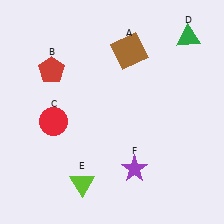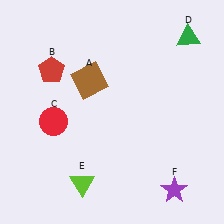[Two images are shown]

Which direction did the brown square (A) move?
The brown square (A) moved left.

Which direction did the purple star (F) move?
The purple star (F) moved right.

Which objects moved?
The objects that moved are: the brown square (A), the purple star (F).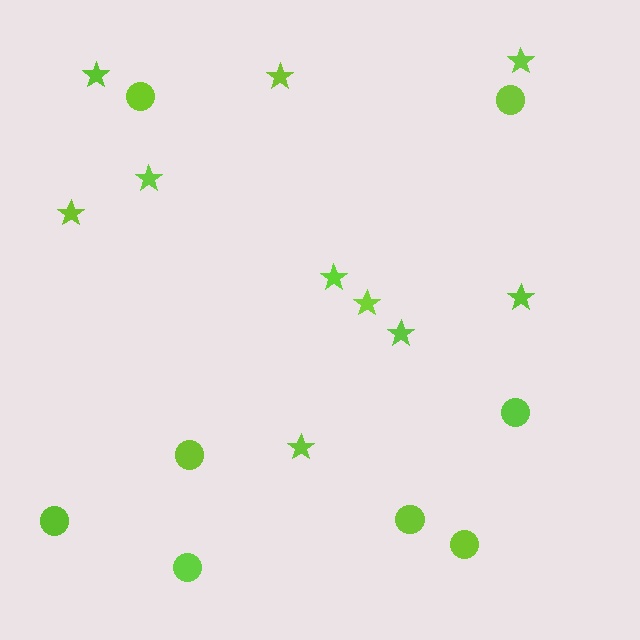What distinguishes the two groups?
There are 2 groups: one group of circles (8) and one group of stars (10).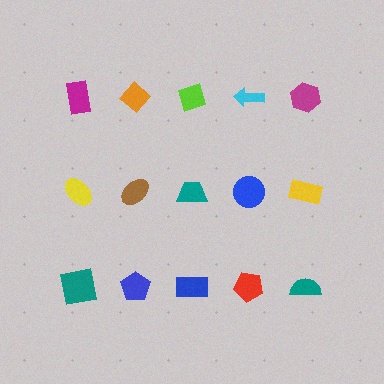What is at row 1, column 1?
A magenta rectangle.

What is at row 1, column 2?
An orange diamond.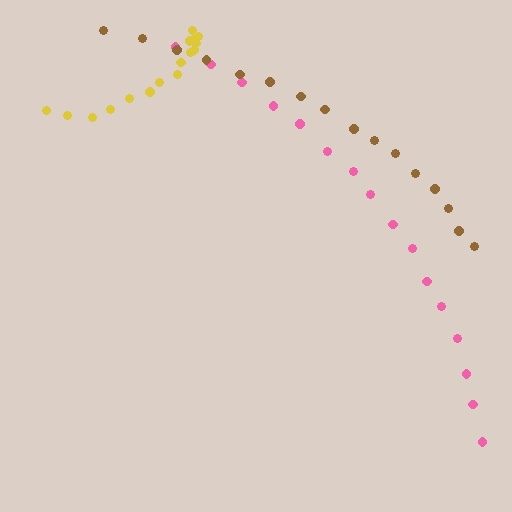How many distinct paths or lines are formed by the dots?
There are 3 distinct paths.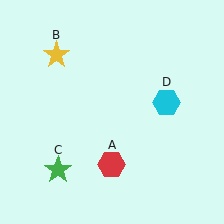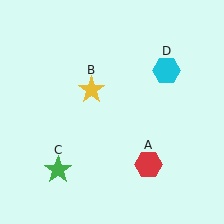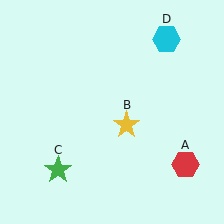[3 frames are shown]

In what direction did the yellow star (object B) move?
The yellow star (object B) moved down and to the right.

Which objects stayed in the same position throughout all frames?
Green star (object C) remained stationary.